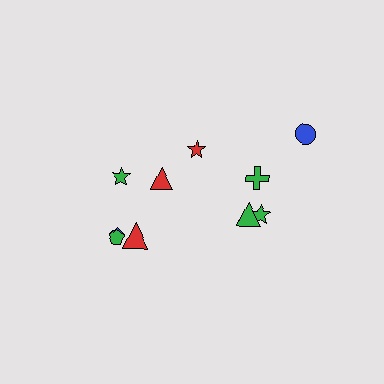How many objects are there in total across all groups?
There are 10 objects.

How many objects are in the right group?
There are 4 objects.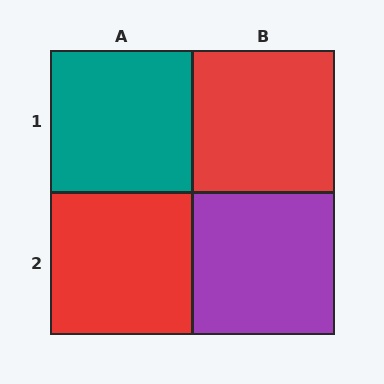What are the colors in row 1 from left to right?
Teal, red.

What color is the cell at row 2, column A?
Red.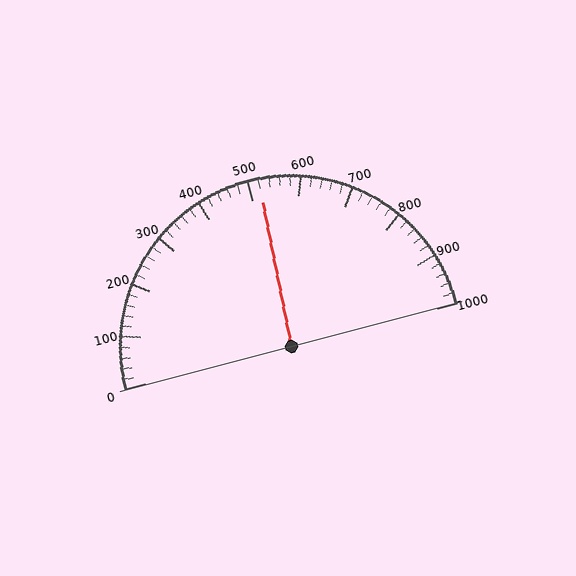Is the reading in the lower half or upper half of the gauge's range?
The reading is in the upper half of the range (0 to 1000).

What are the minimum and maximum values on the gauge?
The gauge ranges from 0 to 1000.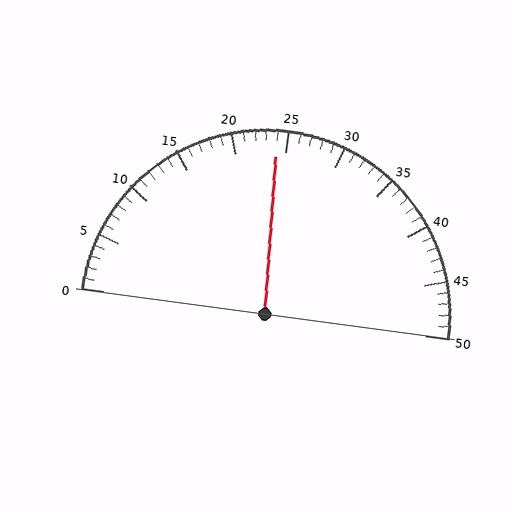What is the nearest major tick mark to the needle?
The nearest major tick mark is 25.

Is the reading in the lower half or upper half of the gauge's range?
The reading is in the lower half of the range (0 to 50).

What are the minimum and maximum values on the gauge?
The gauge ranges from 0 to 50.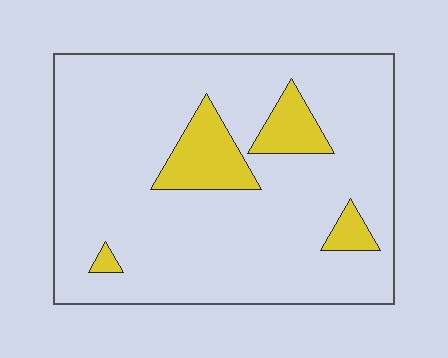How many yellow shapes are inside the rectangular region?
4.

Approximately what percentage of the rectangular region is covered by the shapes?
Approximately 15%.